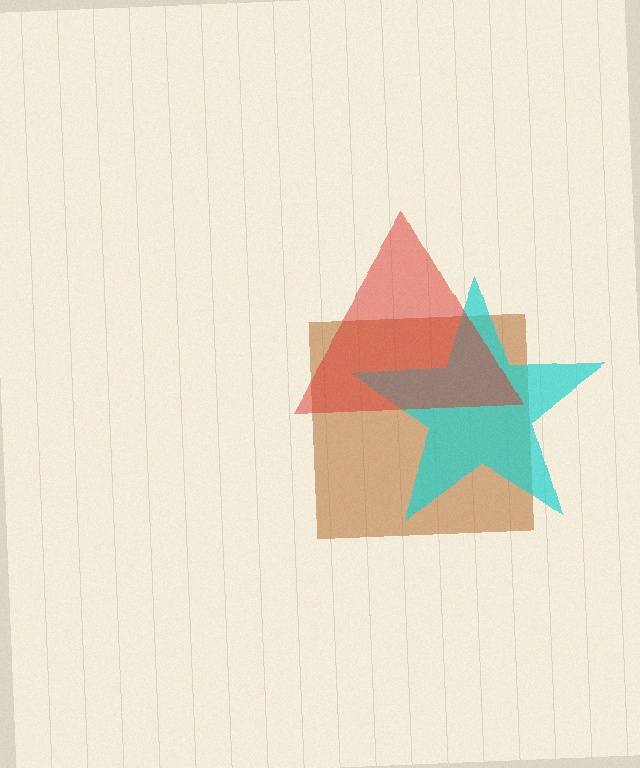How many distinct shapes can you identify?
There are 3 distinct shapes: a brown square, a cyan star, a red triangle.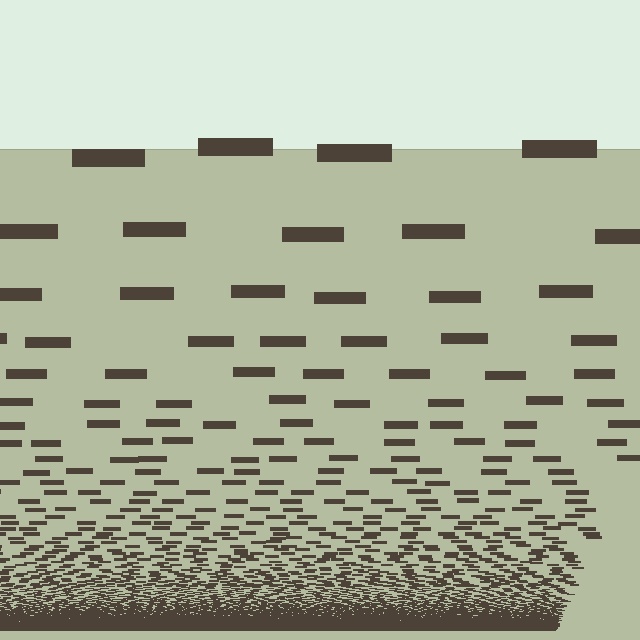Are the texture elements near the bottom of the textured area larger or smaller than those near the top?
Smaller. The gradient is inverted — elements near the bottom are smaller and denser.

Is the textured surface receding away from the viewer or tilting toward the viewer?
The surface appears to tilt toward the viewer. Texture elements get larger and sparser toward the top.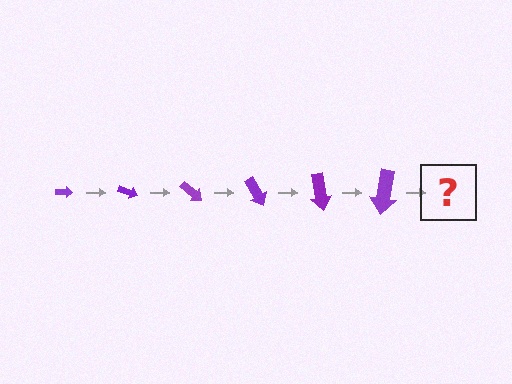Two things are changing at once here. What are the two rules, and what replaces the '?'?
The two rules are that the arrow grows larger each step and it rotates 20 degrees each step. The '?' should be an arrow, larger than the previous one and rotated 120 degrees from the start.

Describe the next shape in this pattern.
It should be an arrow, larger than the previous one and rotated 120 degrees from the start.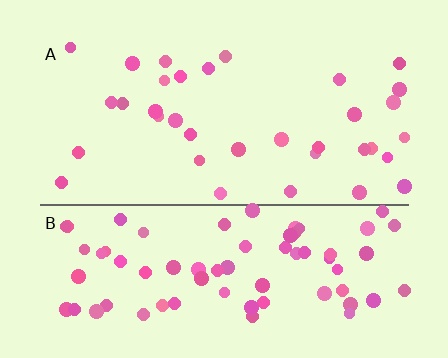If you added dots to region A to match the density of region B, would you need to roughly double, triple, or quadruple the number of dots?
Approximately double.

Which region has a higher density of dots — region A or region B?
B (the bottom).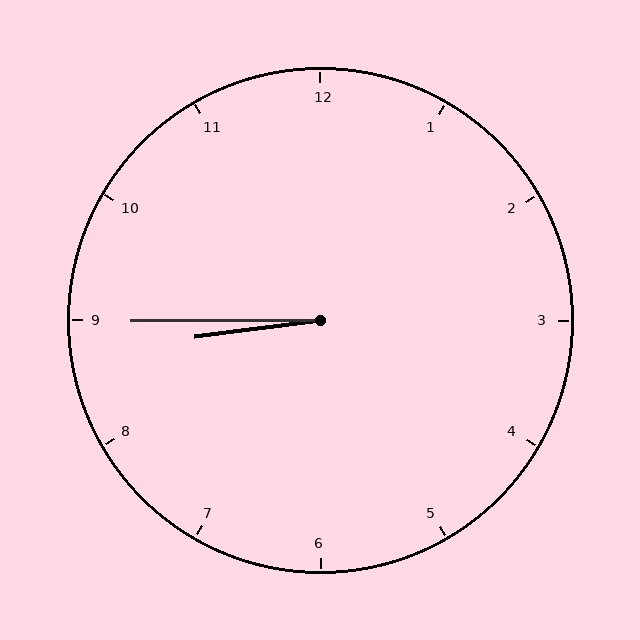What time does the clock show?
8:45.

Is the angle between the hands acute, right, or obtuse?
It is acute.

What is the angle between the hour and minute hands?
Approximately 8 degrees.